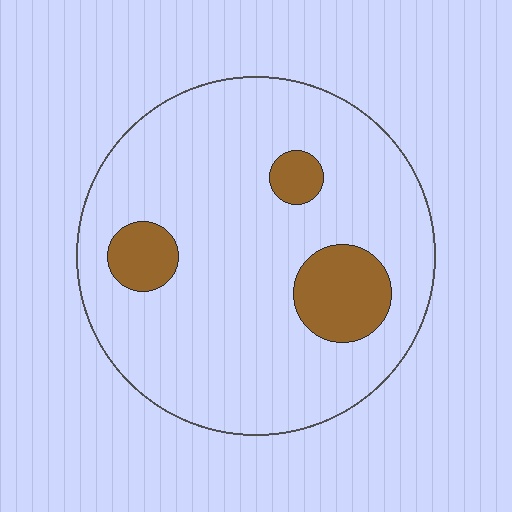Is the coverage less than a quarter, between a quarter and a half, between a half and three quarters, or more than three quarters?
Less than a quarter.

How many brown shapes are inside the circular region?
3.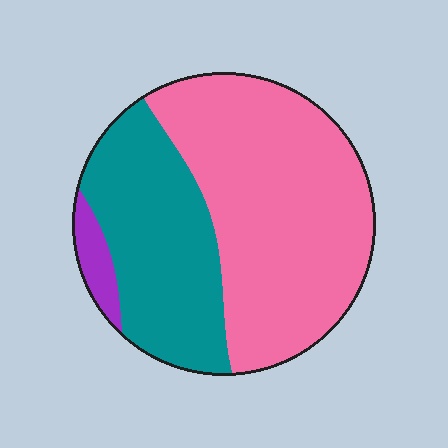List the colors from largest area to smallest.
From largest to smallest: pink, teal, purple.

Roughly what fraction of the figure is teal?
Teal takes up about three eighths (3/8) of the figure.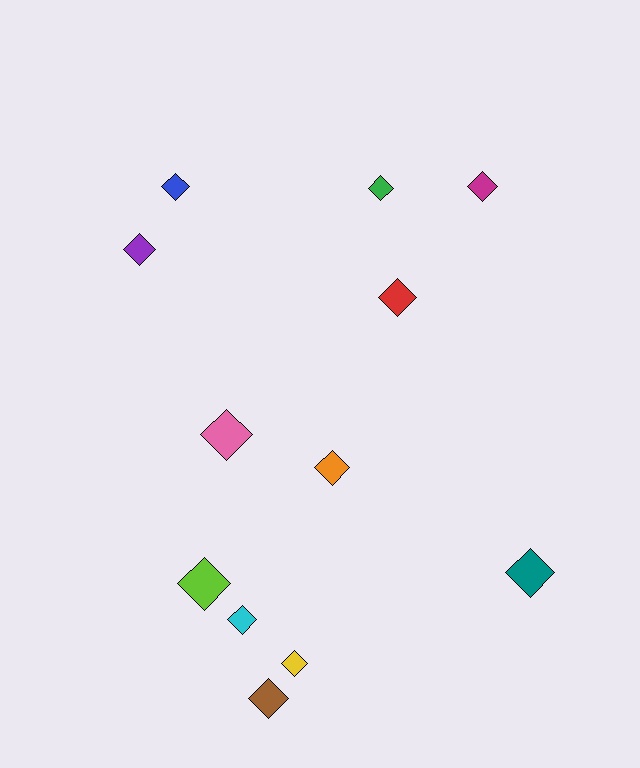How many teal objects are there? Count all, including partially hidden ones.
There is 1 teal object.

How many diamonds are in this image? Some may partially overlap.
There are 12 diamonds.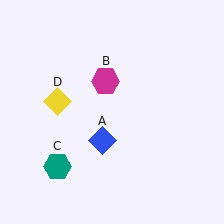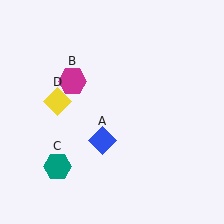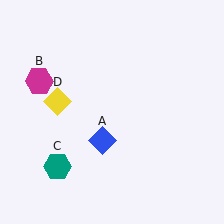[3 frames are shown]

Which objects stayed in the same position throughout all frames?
Blue diamond (object A) and teal hexagon (object C) and yellow diamond (object D) remained stationary.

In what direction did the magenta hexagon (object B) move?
The magenta hexagon (object B) moved left.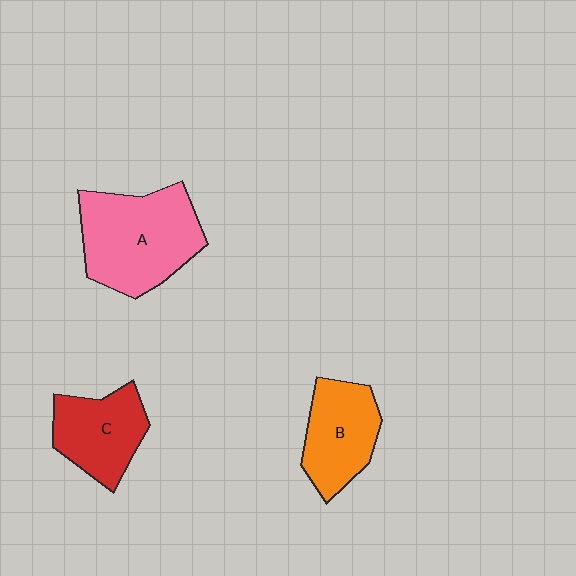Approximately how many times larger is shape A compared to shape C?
Approximately 1.5 times.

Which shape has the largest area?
Shape A (pink).